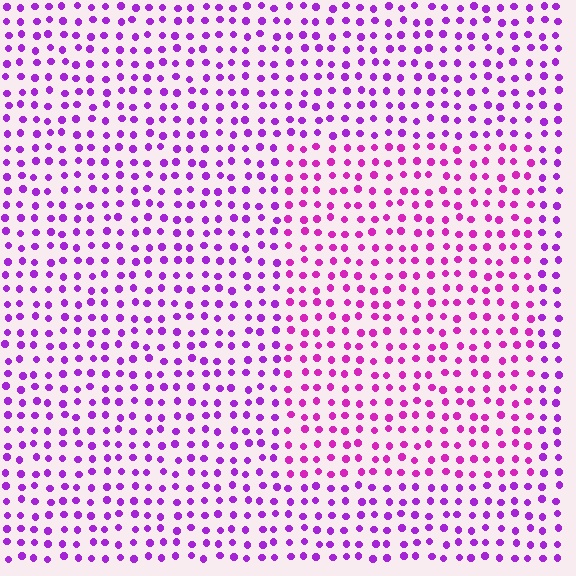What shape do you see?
I see a rectangle.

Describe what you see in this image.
The image is filled with small purple elements in a uniform arrangement. A rectangle-shaped region is visible where the elements are tinted to a slightly different hue, forming a subtle color boundary.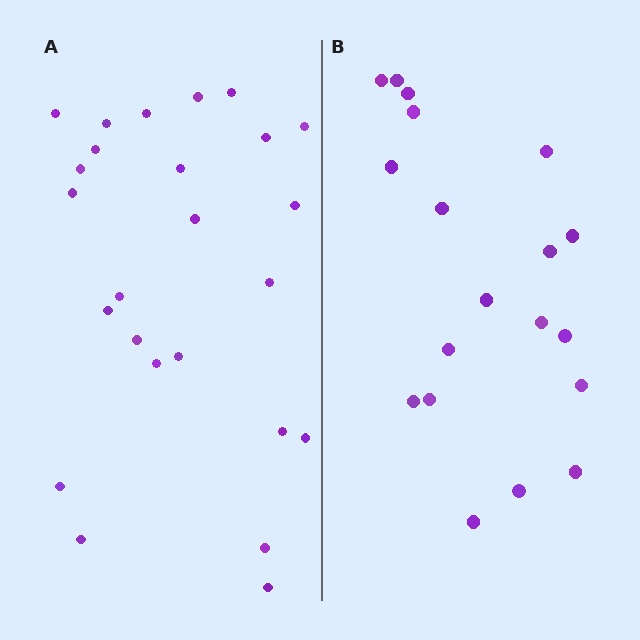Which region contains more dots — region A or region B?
Region A (the left region) has more dots.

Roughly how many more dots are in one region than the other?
Region A has about 6 more dots than region B.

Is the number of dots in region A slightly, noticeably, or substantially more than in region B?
Region A has noticeably more, but not dramatically so. The ratio is roughly 1.3 to 1.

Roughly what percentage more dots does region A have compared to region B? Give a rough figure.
About 30% more.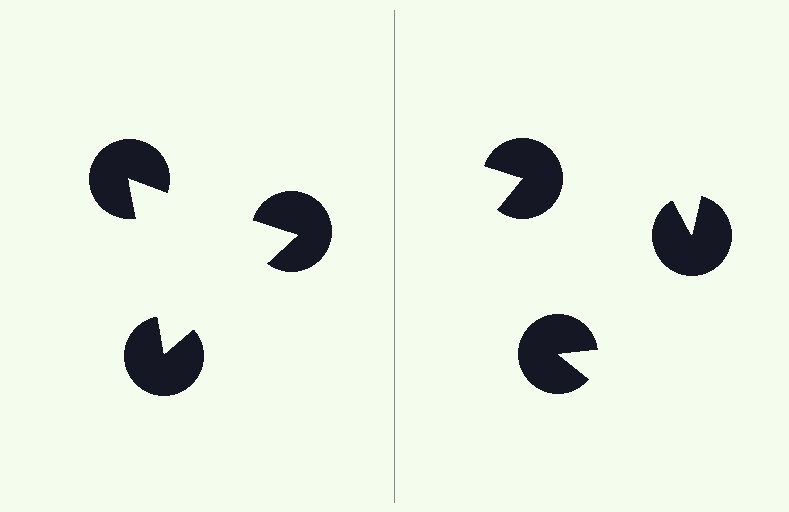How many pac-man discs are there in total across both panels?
6 — 3 on each side.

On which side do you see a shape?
An illusory triangle appears on the left side. On the right side the wedge cuts are rotated, so no coherent shape forms.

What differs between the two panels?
The pac-man discs are positioned identically on both sides; only the wedge orientations differ. On the left they align to a triangle; on the right they are misaligned.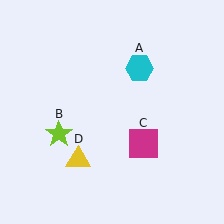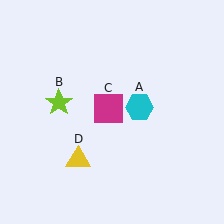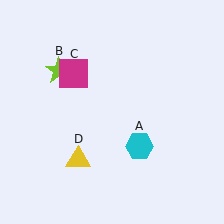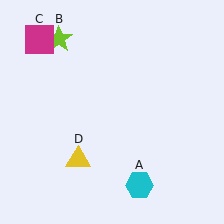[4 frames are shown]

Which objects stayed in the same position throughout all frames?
Yellow triangle (object D) remained stationary.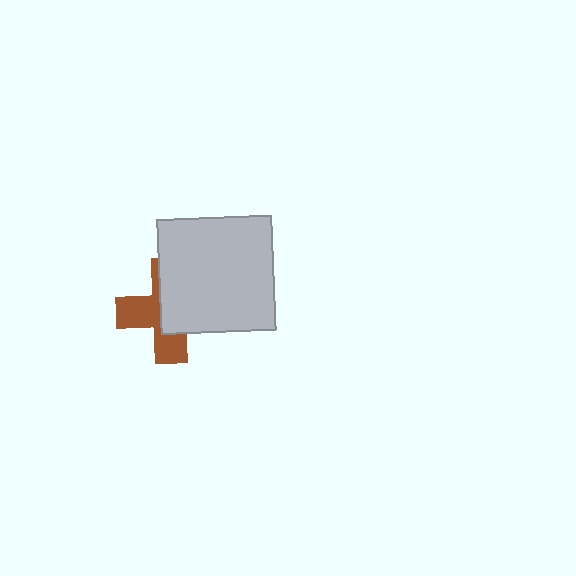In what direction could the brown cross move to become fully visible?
The brown cross could move toward the lower-left. That would shift it out from behind the light gray square entirely.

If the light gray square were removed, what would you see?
You would see the complete brown cross.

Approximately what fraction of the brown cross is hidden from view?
Roughly 53% of the brown cross is hidden behind the light gray square.